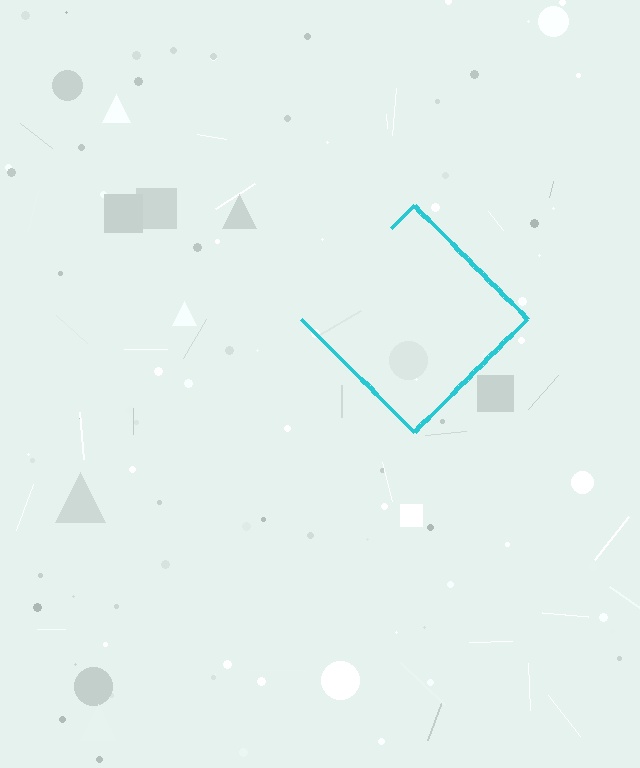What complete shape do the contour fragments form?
The contour fragments form a diamond.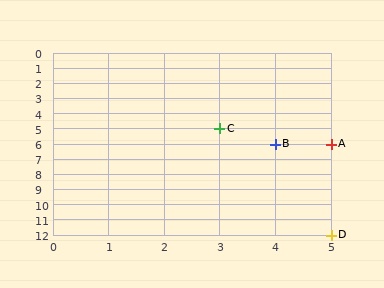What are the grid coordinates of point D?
Point D is at grid coordinates (5, 12).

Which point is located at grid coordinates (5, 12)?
Point D is at (5, 12).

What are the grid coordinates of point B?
Point B is at grid coordinates (4, 6).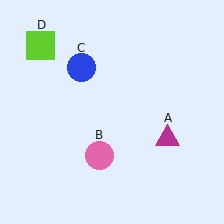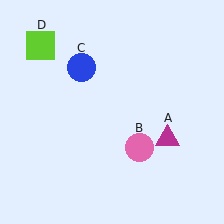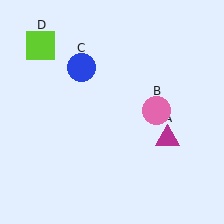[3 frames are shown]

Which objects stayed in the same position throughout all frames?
Magenta triangle (object A) and blue circle (object C) and lime square (object D) remained stationary.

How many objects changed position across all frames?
1 object changed position: pink circle (object B).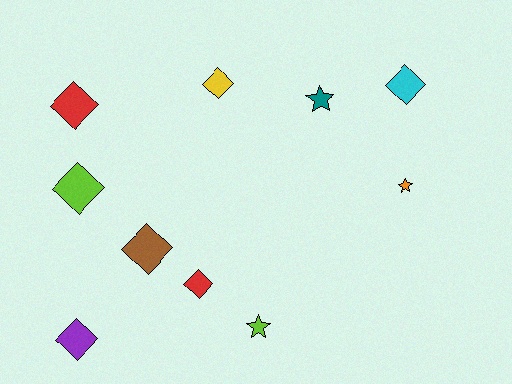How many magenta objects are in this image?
There are no magenta objects.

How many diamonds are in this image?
There are 7 diamonds.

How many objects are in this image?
There are 10 objects.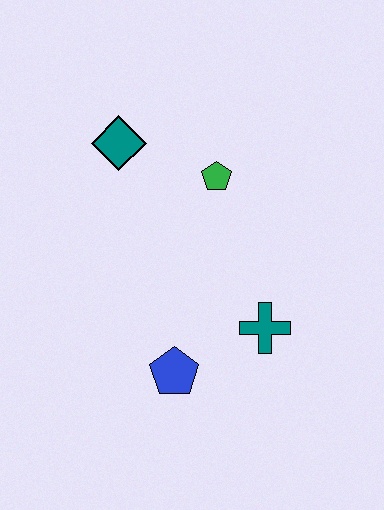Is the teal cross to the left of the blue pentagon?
No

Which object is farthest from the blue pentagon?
The teal diamond is farthest from the blue pentagon.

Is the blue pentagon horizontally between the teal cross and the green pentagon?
No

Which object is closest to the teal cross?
The blue pentagon is closest to the teal cross.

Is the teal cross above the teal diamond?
No